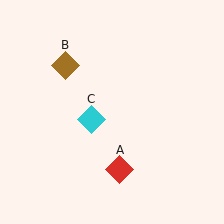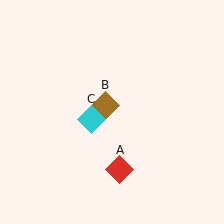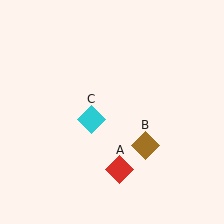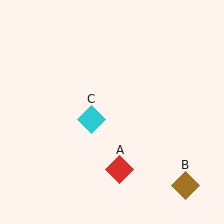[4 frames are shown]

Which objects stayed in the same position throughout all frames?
Red diamond (object A) and cyan diamond (object C) remained stationary.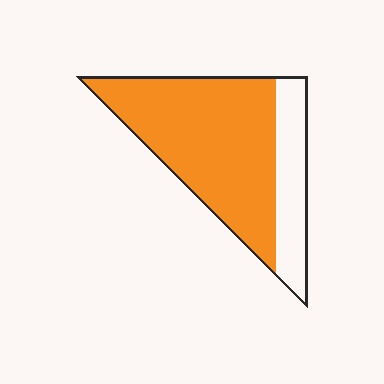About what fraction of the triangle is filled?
About three quarters (3/4).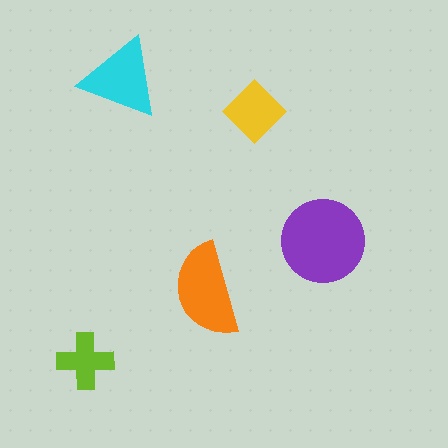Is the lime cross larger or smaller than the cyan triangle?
Smaller.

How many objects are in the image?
There are 5 objects in the image.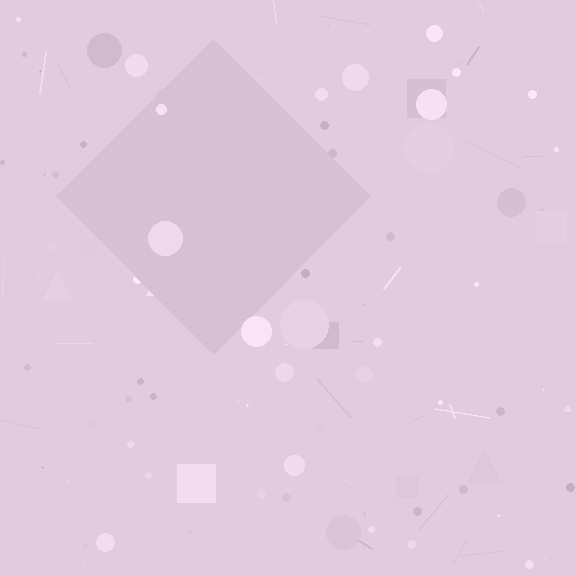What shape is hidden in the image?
A diamond is hidden in the image.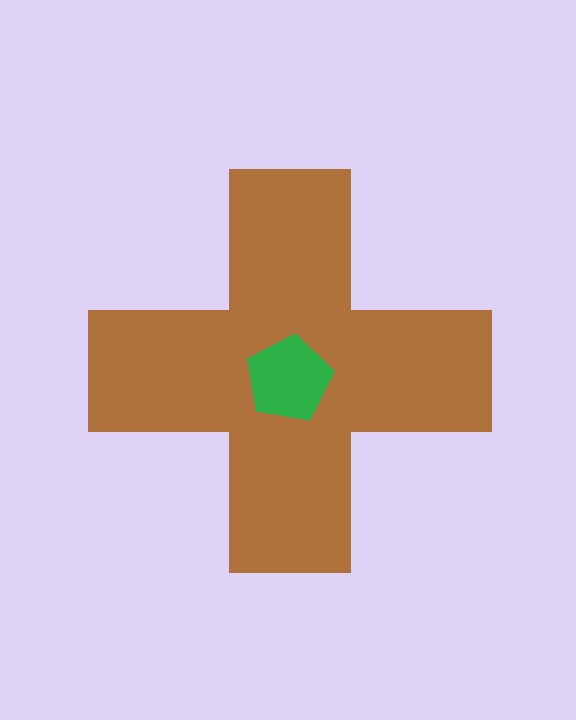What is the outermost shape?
The brown cross.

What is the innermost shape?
The green pentagon.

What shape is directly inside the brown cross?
The green pentagon.